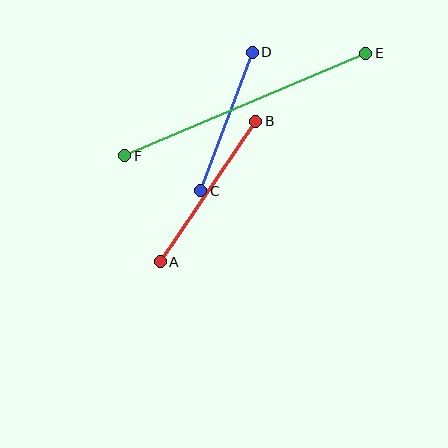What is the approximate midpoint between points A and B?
The midpoint is at approximately (208, 191) pixels.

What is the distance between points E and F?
The distance is approximately 262 pixels.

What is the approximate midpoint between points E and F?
The midpoint is at approximately (245, 104) pixels.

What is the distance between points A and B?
The distance is approximately 170 pixels.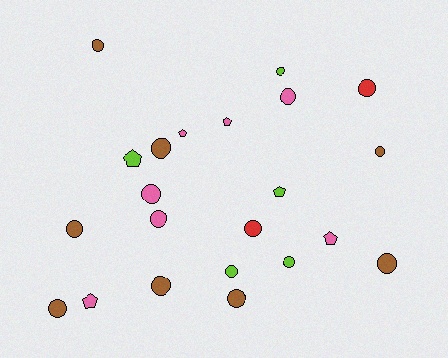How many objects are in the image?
There are 22 objects.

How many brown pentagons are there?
There are no brown pentagons.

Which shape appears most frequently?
Circle, with 16 objects.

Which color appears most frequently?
Brown, with 8 objects.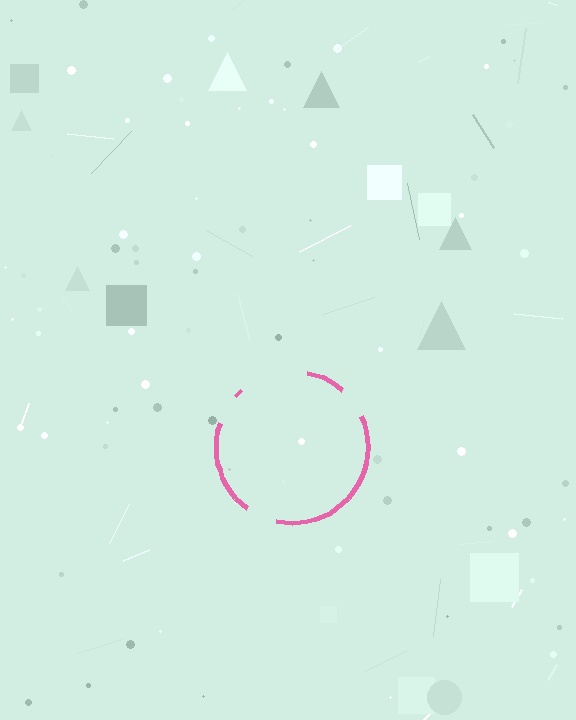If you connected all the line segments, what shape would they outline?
They would outline a circle.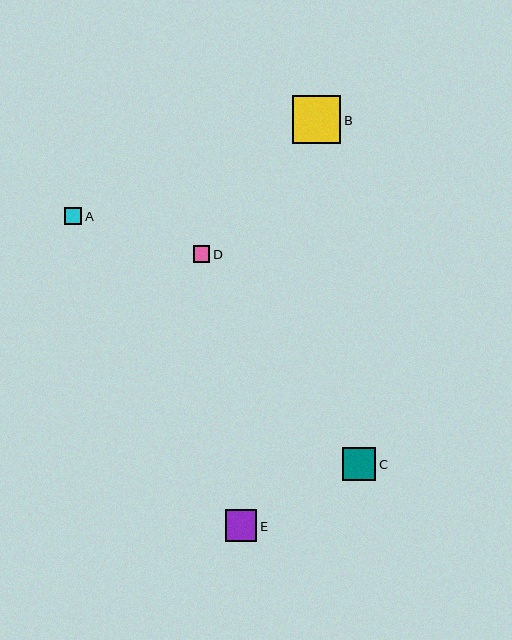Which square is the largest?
Square B is the largest with a size of approximately 48 pixels.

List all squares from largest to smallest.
From largest to smallest: B, C, E, A, D.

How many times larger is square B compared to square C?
Square B is approximately 1.5 times the size of square C.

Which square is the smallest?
Square D is the smallest with a size of approximately 17 pixels.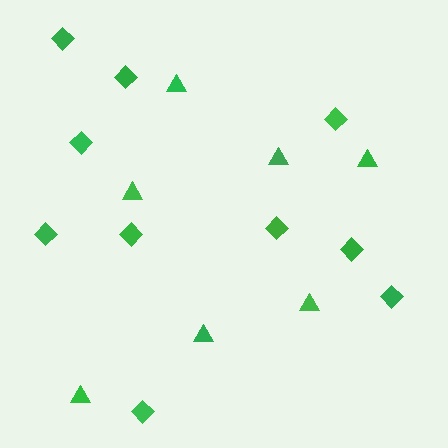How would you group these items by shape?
There are 2 groups: one group of triangles (7) and one group of diamonds (10).